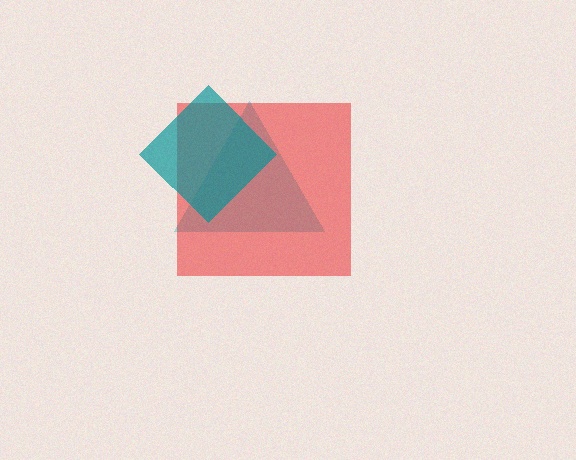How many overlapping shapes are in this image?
There are 3 overlapping shapes in the image.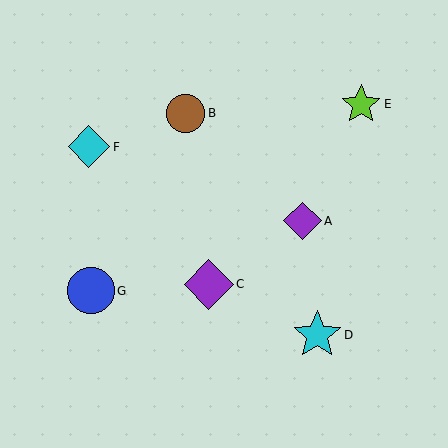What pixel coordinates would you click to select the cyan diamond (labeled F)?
Click at (89, 147) to select the cyan diamond F.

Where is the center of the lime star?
The center of the lime star is at (361, 104).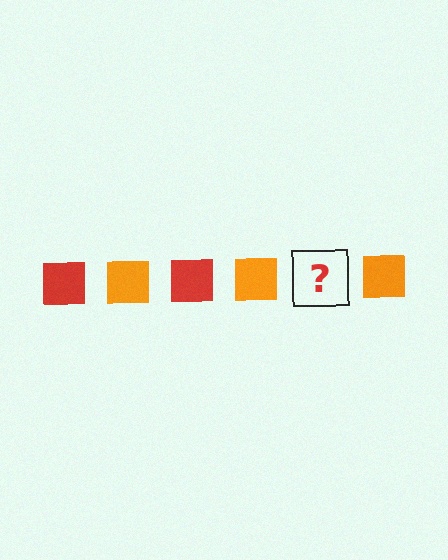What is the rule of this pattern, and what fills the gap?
The rule is that the pattern cycles through red, orange squares. The gap should be filled with a red square.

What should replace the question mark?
The question mark should be replaced with a red square.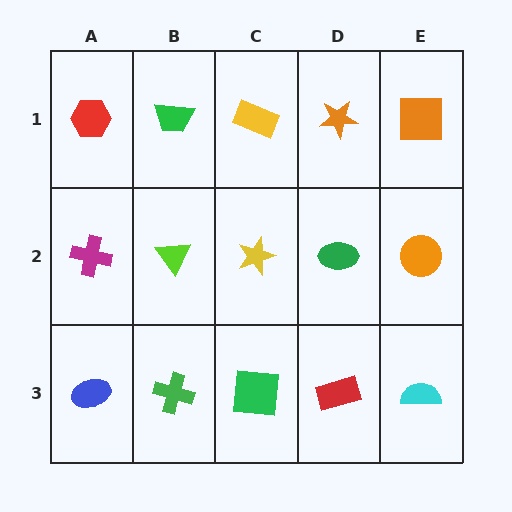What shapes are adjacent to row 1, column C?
A yellow star (row 2, column C), a green trapezoid (row 1, column B), an orange star (row 1, column D).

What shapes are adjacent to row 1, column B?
A lime triangle (row 2, column B), a red hexagon (row 1, column A), a yellow rectangle (row 1, column C).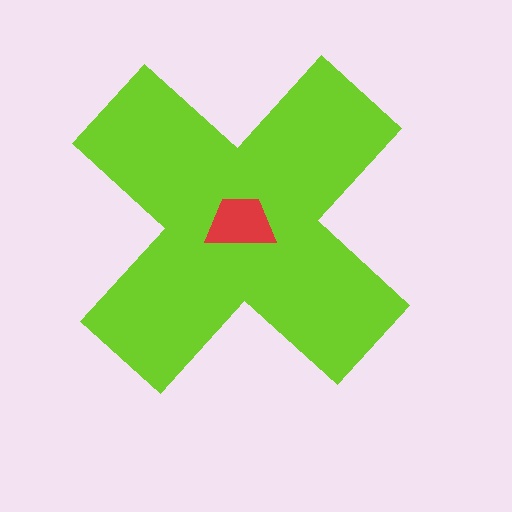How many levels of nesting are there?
2.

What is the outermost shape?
The lime cross.